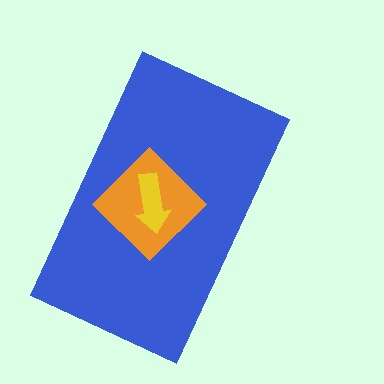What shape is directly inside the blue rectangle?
The orange diamond.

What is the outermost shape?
The blue rectangle.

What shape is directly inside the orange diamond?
The yellow arrow.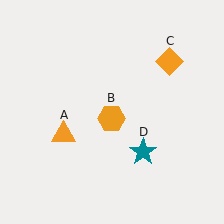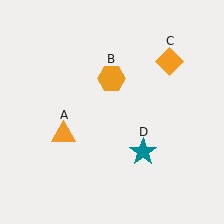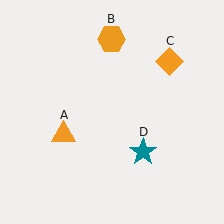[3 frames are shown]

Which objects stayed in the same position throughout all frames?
Orange triangle (object A) and orange diamond (object C) and teal star (object D) remained stationary.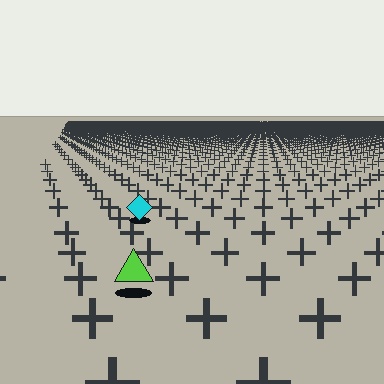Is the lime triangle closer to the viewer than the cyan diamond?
Yes. The lime triangle is closer — you can tell from the texture gradient: the ground texture is coarser near it.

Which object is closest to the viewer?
The lime triangle is closest. The texture marks near it are larger and more spread out.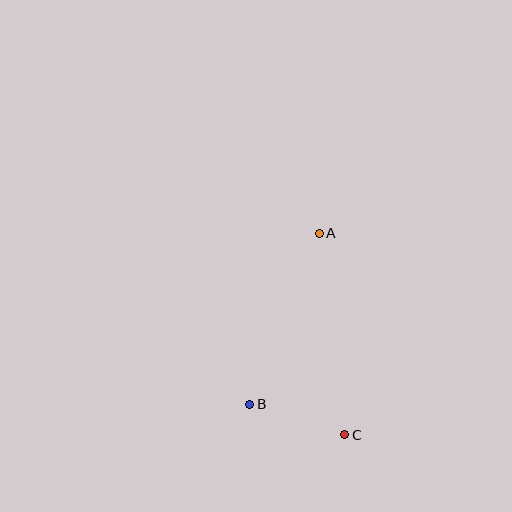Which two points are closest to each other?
Points B and C are closest to each other.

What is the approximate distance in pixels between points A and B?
The distance between A and B is approximately 184 pixels.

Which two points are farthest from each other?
Points A and C are farthest from each other.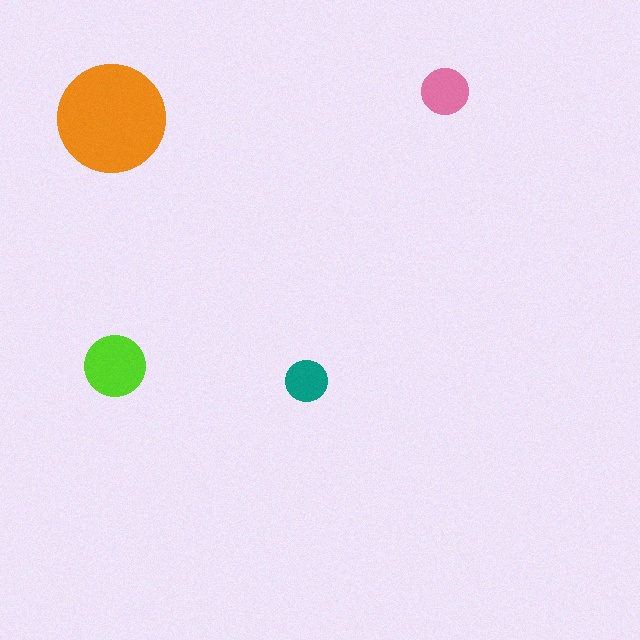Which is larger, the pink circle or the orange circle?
The orange one.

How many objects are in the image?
There are 4 objects in the image.